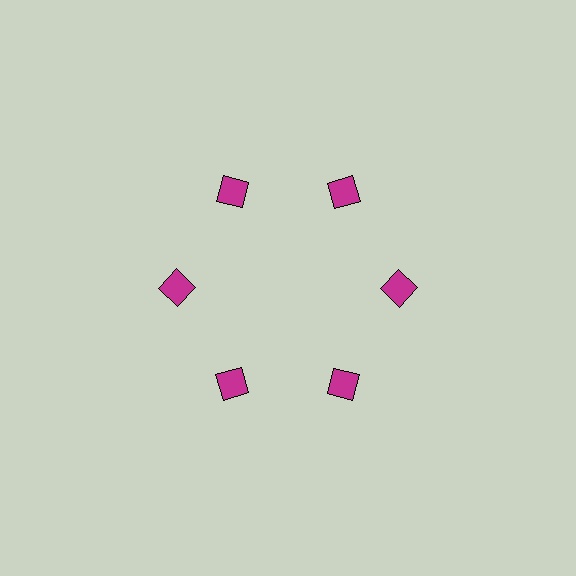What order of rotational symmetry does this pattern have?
This pattern has 6-fold rotational symmetry.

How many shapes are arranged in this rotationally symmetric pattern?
There are 6 shapes, arranged in 6 groups of 1.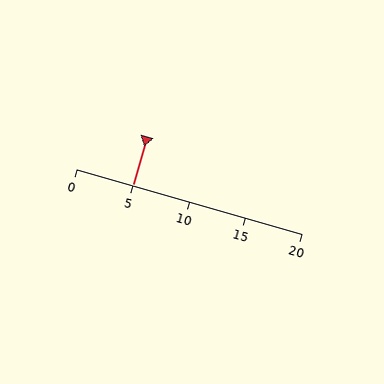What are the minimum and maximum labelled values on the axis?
The axis runs from 0 to 20.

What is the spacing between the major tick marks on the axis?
The major ticks are spaced 5 apart.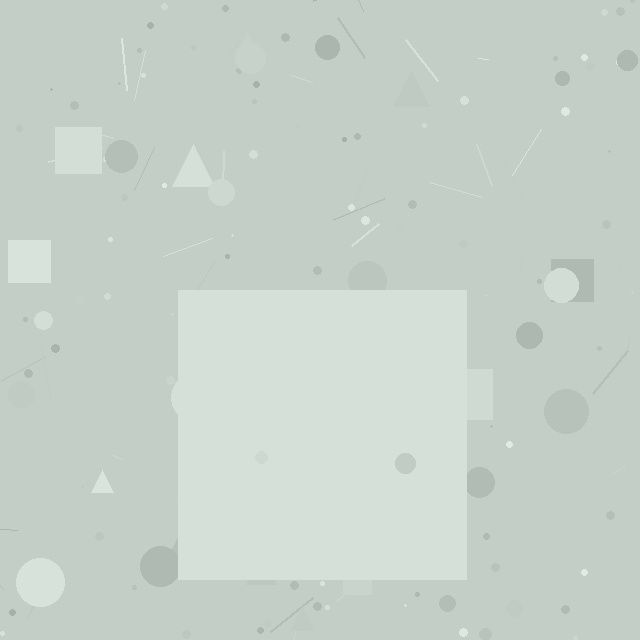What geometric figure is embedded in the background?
A square is embedded in the background.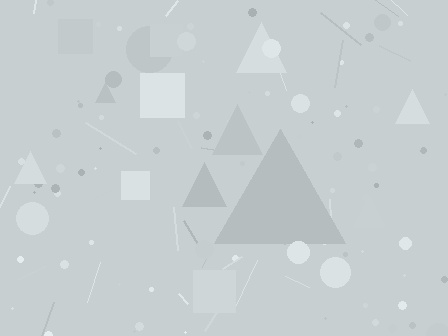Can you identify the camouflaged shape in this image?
The camouflaged shape is a triangle.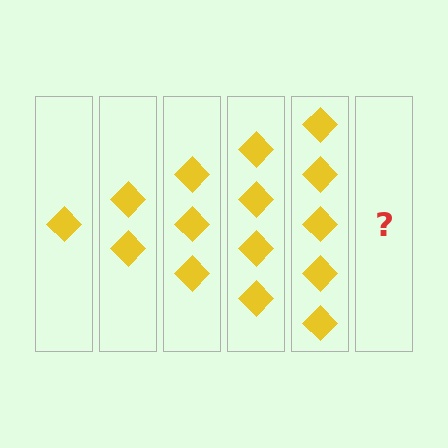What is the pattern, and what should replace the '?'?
The pattern is that each step adds one more diamond. The '?' should be 6 diamonds.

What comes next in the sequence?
The next element should be 6 diamonds.